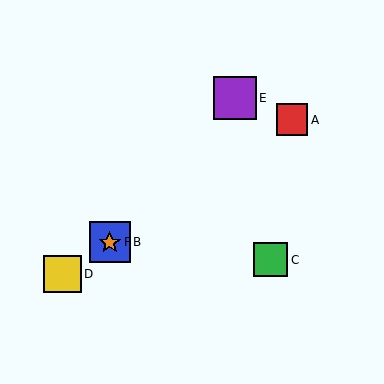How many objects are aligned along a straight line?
4 objects (A, B, D, F) are aligned along a straight line.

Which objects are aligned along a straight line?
Objects A, B, D, F are aligned along a straight line.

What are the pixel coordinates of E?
Object E is at (235, 98).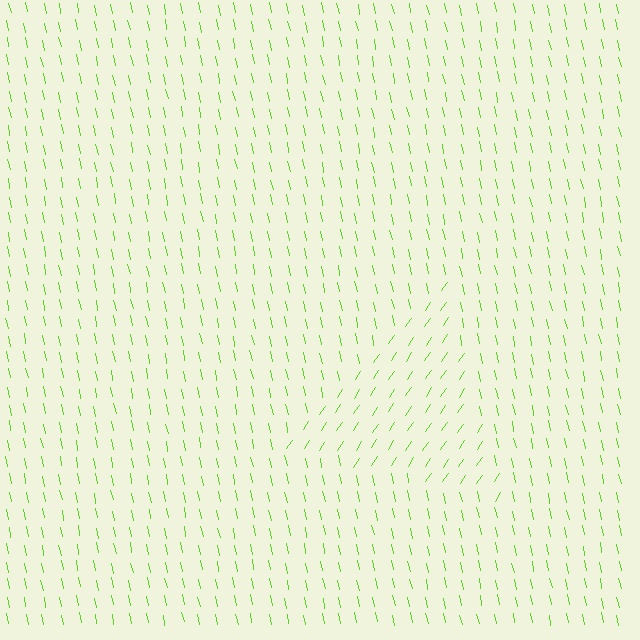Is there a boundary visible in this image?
Yes, there is a texture boundary formed by a change in line orientation.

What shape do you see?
I see a triangle.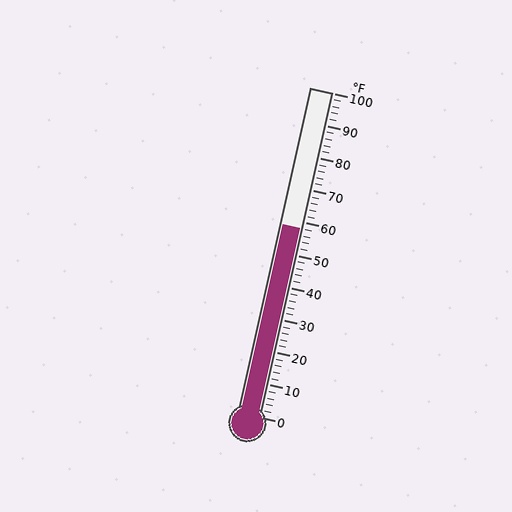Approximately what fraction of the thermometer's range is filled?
The thermometer is filled to approximately 60% of its range.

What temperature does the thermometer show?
The thermometer shows approximately 58°F.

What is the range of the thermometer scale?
The thermometer scale ranges from 0°F to 100°F.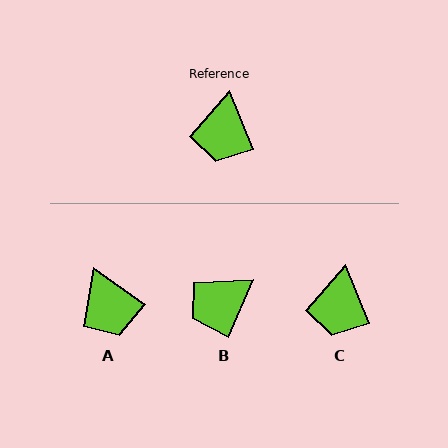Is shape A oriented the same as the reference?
No, it is off by about 32 degrees.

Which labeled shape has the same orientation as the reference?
C.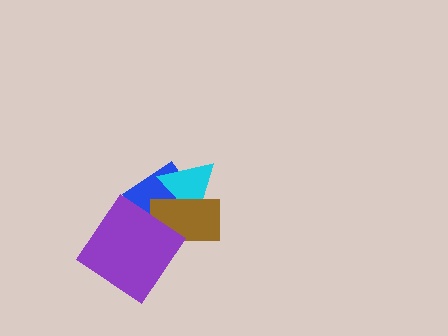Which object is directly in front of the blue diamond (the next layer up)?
The cyan triangle is directly in front of the blue diamond.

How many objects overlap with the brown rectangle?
3 objects overlap with the brown rectangle.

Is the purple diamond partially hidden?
No, no other shape covers it.